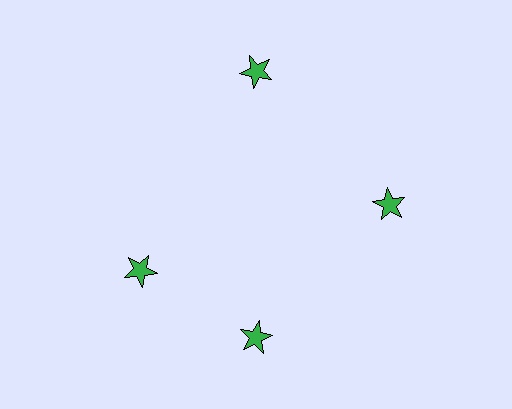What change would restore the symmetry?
The symmetry would be restored by rotating it back into even spacing with its neighbors so that all 4 stars sit at equal angles and equal distance from the center.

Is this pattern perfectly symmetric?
No. The 4 green stars are arranged in a ring, but one element near the 9 o'clock position is rotated out of alignment along the ring, breaking the 4-fold rotational symmetry.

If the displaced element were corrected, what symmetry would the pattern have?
It would have 4-fold rotational symmetry — the pattern would map onto itself every 90 degrees.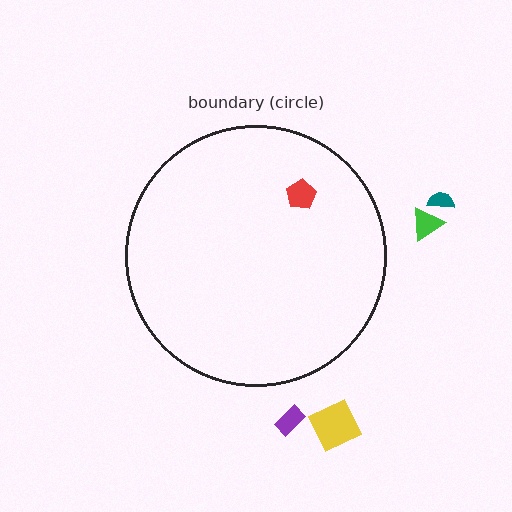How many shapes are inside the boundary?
1 inside, 4 outside.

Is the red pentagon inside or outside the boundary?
Inside.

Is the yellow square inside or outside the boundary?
Outside.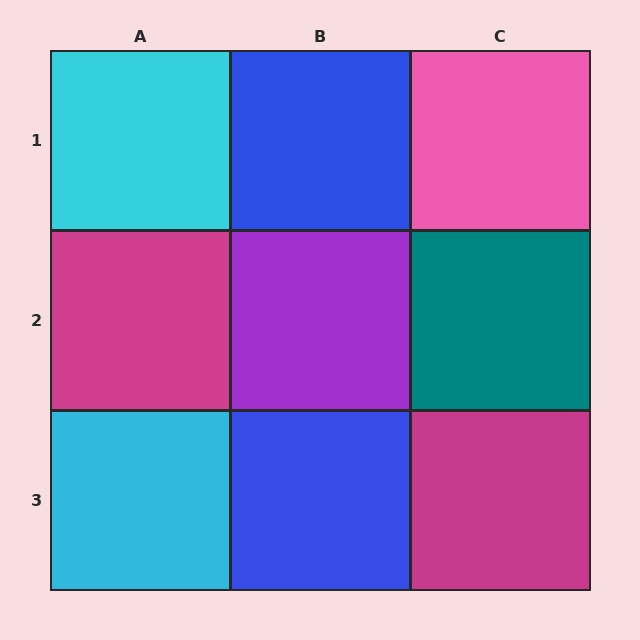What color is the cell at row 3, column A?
Cyan.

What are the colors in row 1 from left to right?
Cyan, blue, pink.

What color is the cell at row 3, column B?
Blue.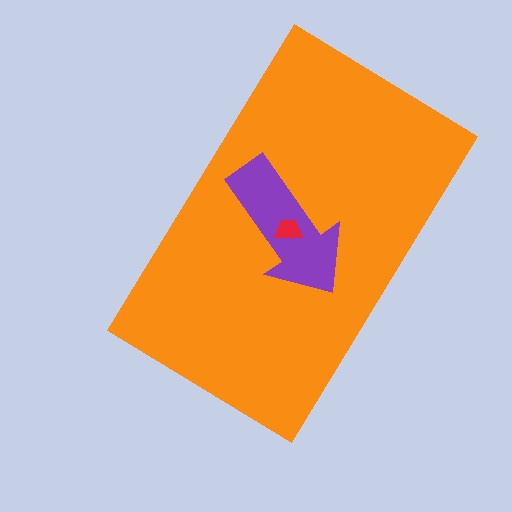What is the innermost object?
The red trapezoid.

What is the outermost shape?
The orange rectangle.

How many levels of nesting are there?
3.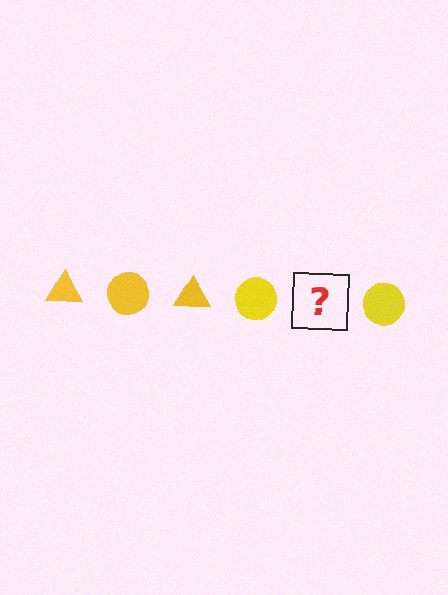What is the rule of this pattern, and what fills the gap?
The rule is that the pattern cycles through triangle, circle shapes in yellow. The gap should be filled with a yellow triangle.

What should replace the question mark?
The question mark should be replaced with a yellow triangle.